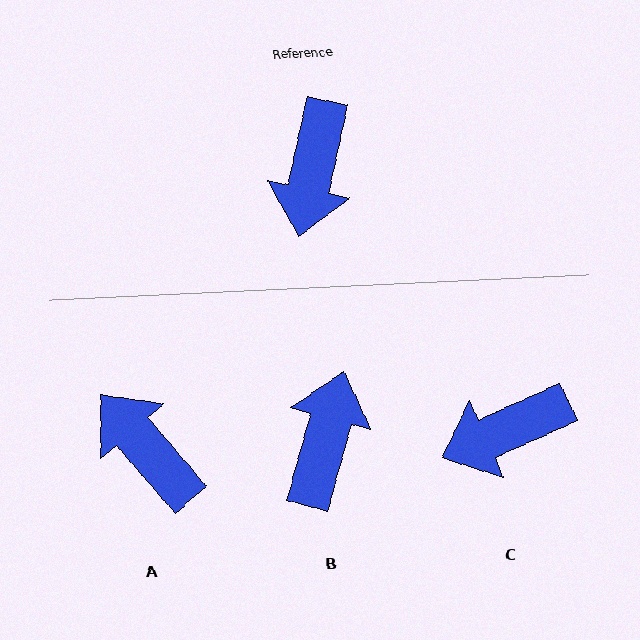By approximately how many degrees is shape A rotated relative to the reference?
Approximately 128 degrees clockwise.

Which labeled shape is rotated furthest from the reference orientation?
B, about 176 degrees away.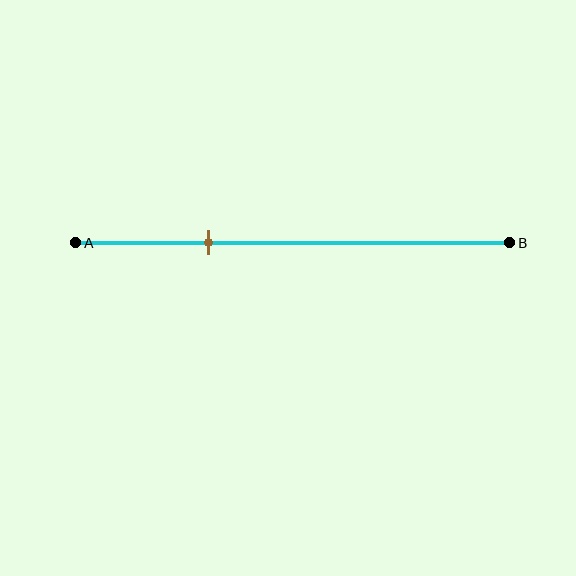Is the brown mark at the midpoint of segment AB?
No, the mark is at about 30% from A, not at the 50% midpoint.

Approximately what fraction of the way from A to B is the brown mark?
The brown mark is approximately 30% of the way from A to B.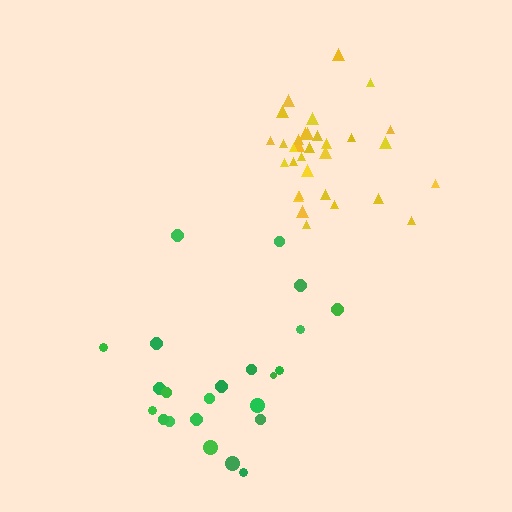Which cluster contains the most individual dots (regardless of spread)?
Yellow (33).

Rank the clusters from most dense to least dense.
yellow, green.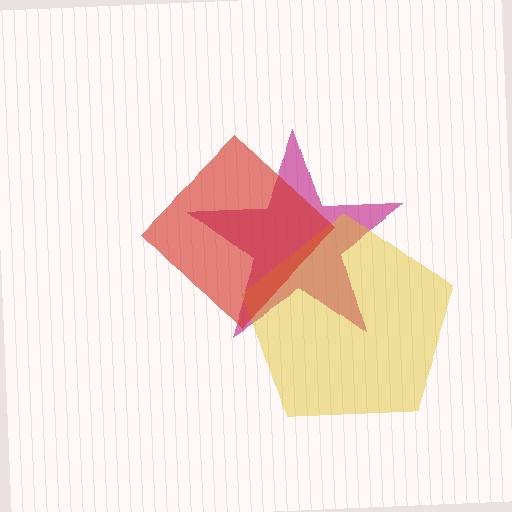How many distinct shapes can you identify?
There are 3 distinct shapes: a magenta star, a yellow pentagon, a red diamond.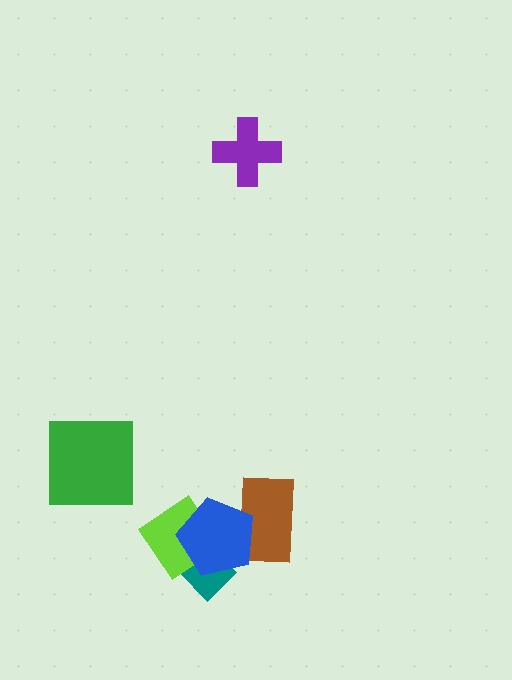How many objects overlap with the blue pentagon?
3 objects overlap with the blue pentagon.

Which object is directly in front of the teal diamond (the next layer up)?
The lime diamond is directly in front of the teal diamond.